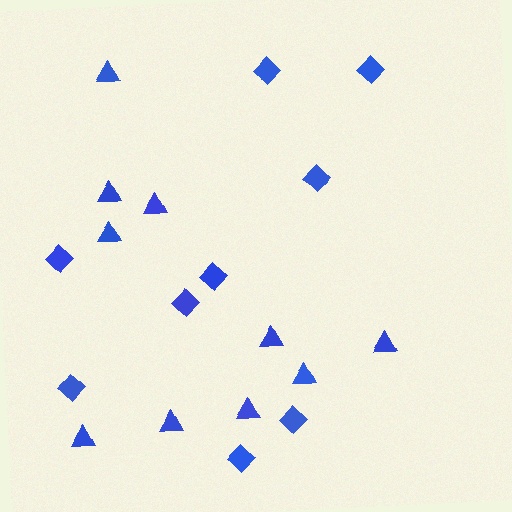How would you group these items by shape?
There are 2 groups: one group of diamonds (9) and one group of triangles (10).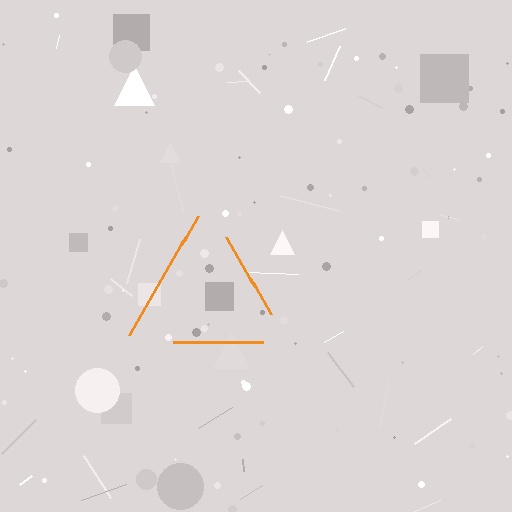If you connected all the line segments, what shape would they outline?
They would outline a triangle.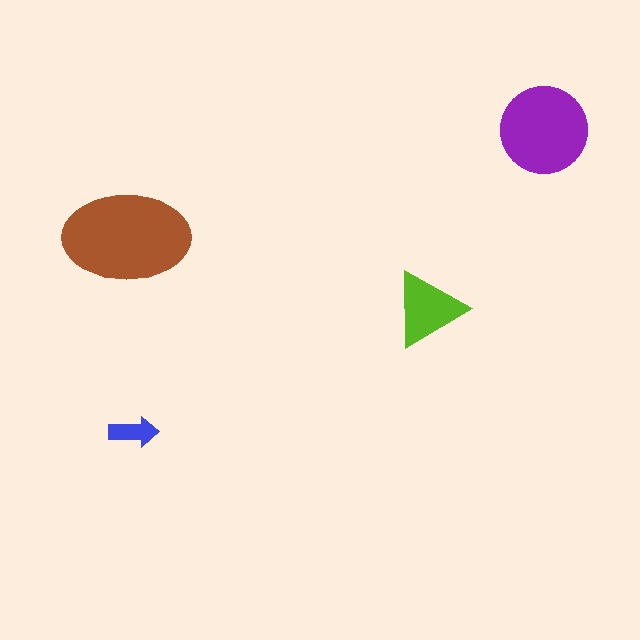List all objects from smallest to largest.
The blue arrow, the lime triangle, the purple circle, the brown ellipse.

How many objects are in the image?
There are 4 objects in the image.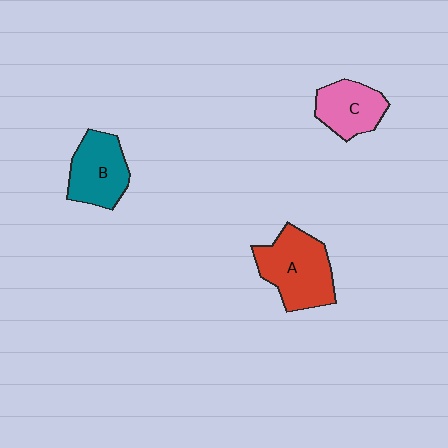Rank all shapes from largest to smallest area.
From largest to smallest: A (red), B (teal), C (pink).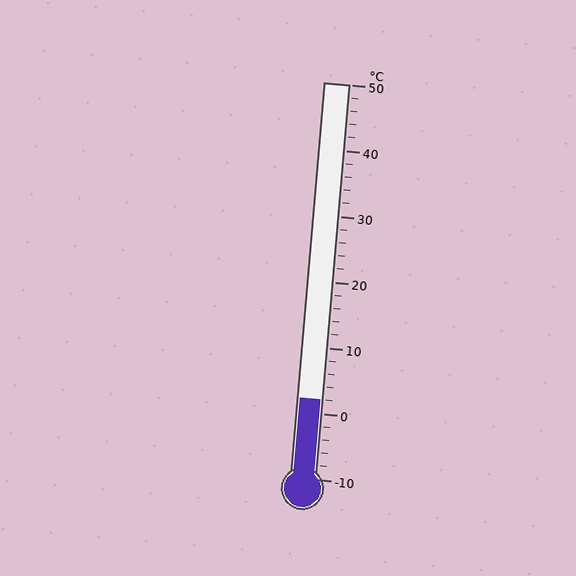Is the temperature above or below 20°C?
The temperature is below 20°C.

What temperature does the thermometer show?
The thermometer shows approximately 2°C.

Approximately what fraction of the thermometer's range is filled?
The thermometer is filled to approximately 20% of its range.